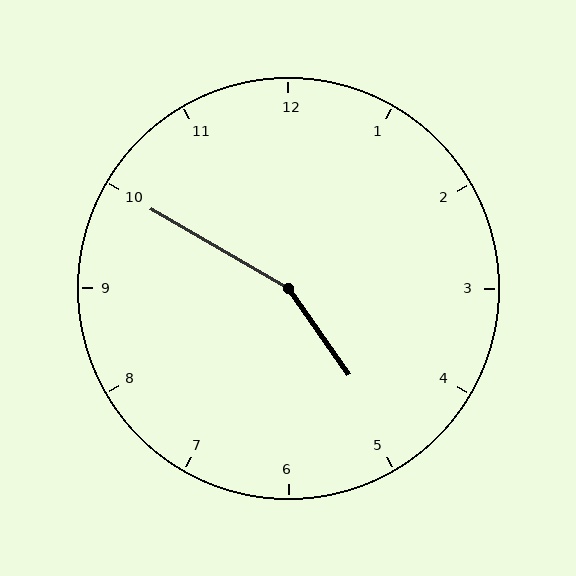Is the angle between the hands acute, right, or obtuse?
It is obtuse.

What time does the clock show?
4:50.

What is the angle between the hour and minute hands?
Approximately 155 degrees.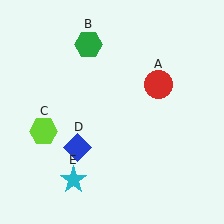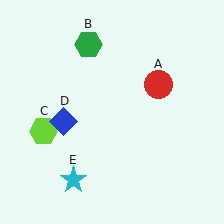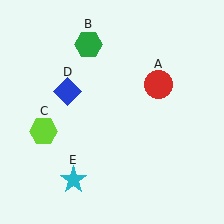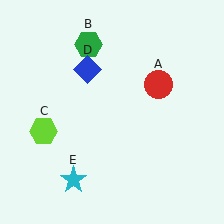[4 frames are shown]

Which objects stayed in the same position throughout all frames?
Red circle (object A) and green hexagon (object B) and lime hexagon (object C) and cyan star (object E) remained stationary.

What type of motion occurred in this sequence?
The blue diamond (object D) rotated clockwise around the center of the scene.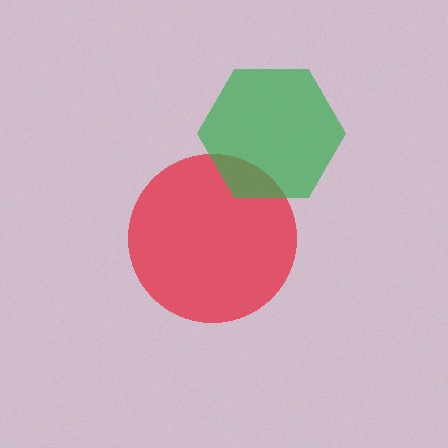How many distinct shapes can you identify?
There are 2 distinct shapes: a red circle, a green hexagon.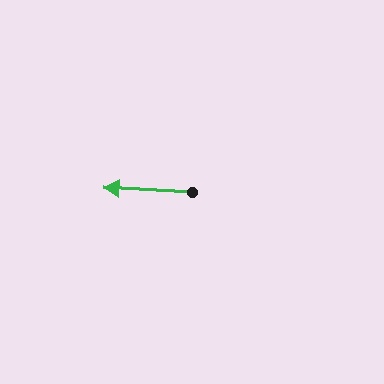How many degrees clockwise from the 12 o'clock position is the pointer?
Approximately 273 degrees.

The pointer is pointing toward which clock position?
Roughly 9 o'clock.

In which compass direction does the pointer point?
West.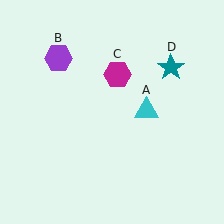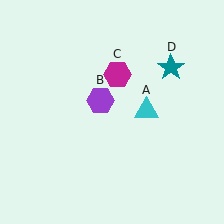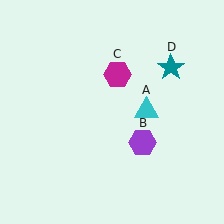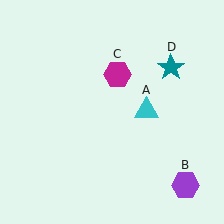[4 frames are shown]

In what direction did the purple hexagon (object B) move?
The purple hexagon (object B) moved down and to the right.